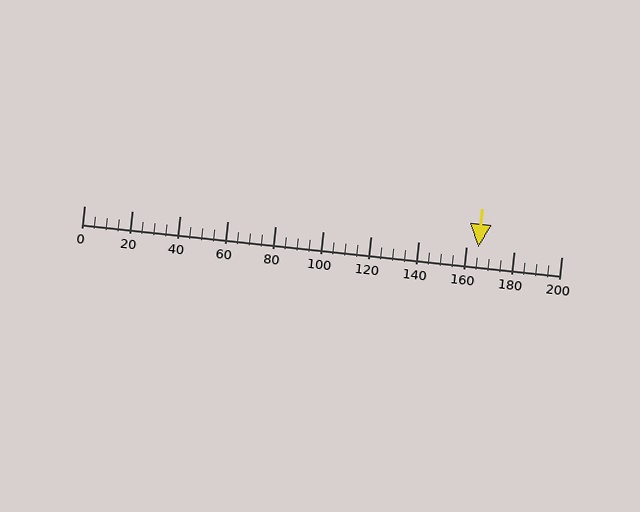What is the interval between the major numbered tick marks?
The major tick marks are spaced 20 units apart.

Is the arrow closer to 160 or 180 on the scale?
The arrow is closer to 160.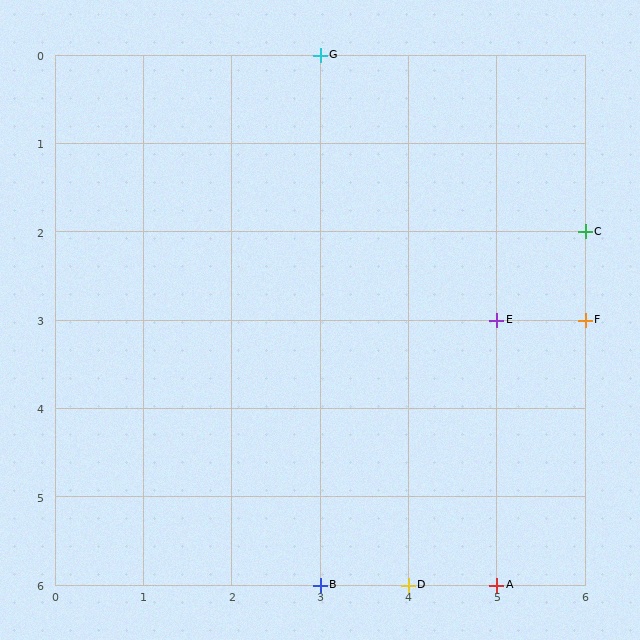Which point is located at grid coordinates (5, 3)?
Point E is at (5, 3).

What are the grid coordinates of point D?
Point D is at grid coordinates (4, 6).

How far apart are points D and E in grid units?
Points D and E are 1 column and 3 rows apart (about 3.2 grid units diagonally).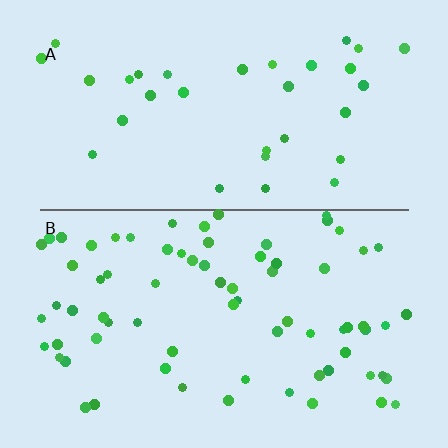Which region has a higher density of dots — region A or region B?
B (the bottom).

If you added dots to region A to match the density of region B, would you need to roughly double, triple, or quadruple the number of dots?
Approximately double.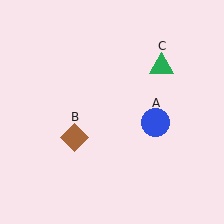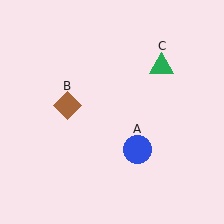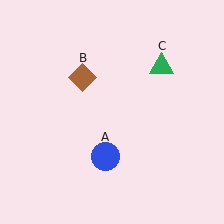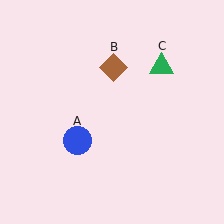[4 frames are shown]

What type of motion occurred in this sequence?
The blue circle (object A), brown diamond (object B) rotated clockwise around the center of the scene.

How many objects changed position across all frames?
2 objects changed position: blue circle (object A), brown diamond (object B).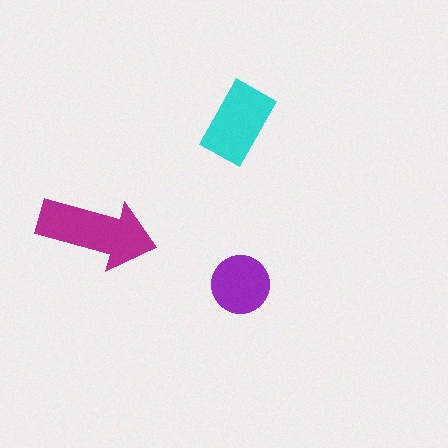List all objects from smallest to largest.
The purple circle, the cyan rectangle, the magenta arrow.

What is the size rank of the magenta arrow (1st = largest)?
1st.